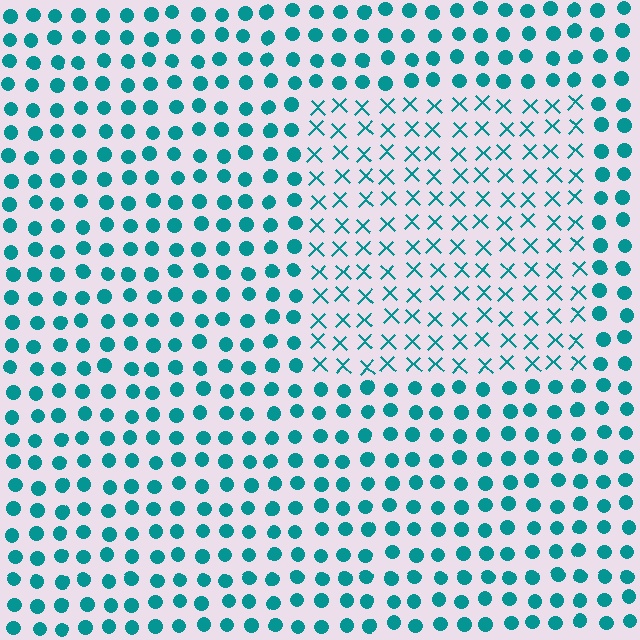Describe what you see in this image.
The image is filled with small teal elements arranged in a uniform grid. A rectangle-shaped region contains X marks, while the surrounding area contains circles. The boundary is defined purely by the change in element shape.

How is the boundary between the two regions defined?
The boundary is defined by a change in element shape: X marks inside vs. circles outside. All elements share the same color and spacing.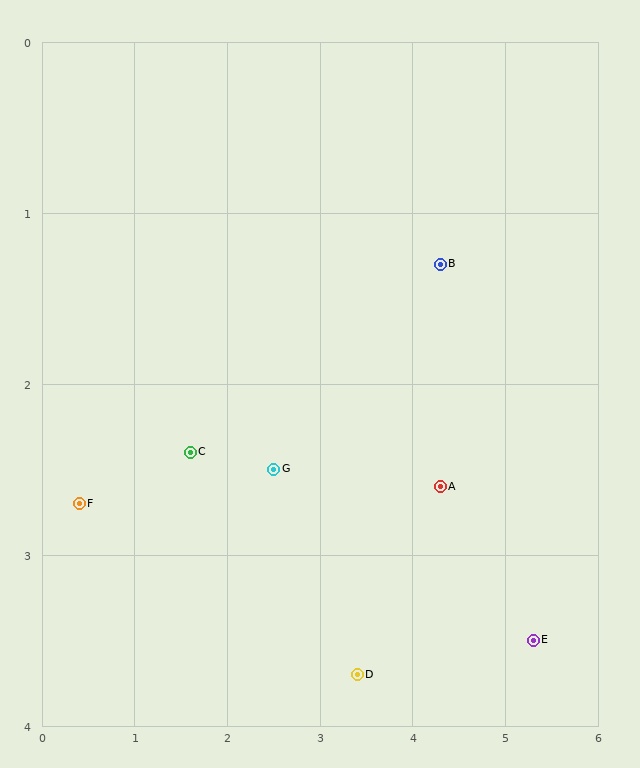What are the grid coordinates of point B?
Point B is at approximately (4.3, 1.3).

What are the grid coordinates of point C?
Point C is at approximately (1.6, 2.4).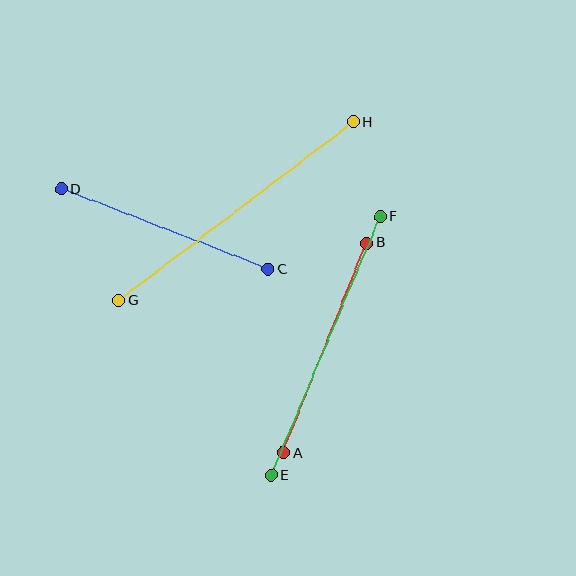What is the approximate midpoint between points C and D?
The midpoint is at approximately (165, 229) pixels.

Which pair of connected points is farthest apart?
Points G and H are farthest apart.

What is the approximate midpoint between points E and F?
The midpoint is at approximately (326, 346) pixels.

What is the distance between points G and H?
The distance is approximately 295 pixels.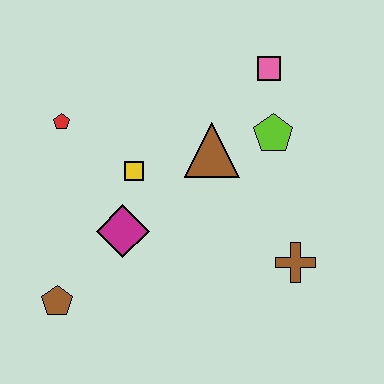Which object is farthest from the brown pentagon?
The pink square is farthest from the brown pentagon.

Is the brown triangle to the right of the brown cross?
No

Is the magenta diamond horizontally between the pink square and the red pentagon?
Yes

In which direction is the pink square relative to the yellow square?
The pink square is to the right of the yellow square.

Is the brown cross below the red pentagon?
Yes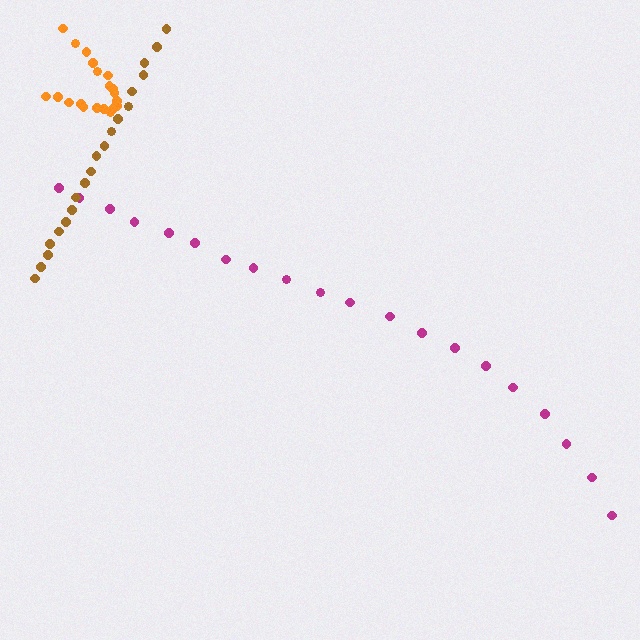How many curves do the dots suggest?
There are 3 distinct paths.